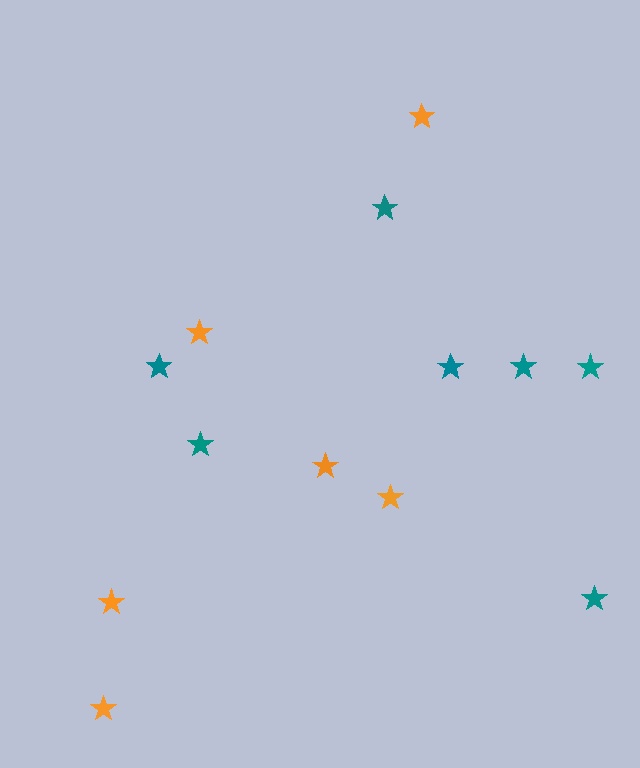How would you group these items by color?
There are 2 groups: one group of orange stars (6) and one group of teal stars (7).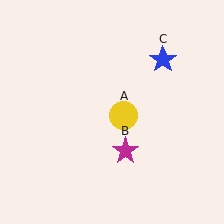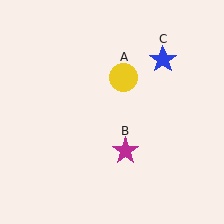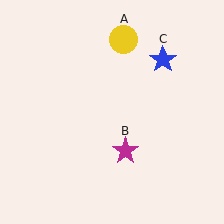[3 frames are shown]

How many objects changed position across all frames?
1 object changed position: yellow circle (object A).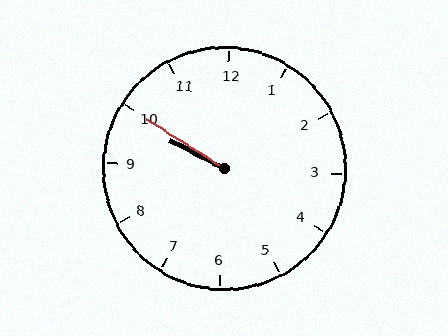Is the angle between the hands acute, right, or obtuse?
It is acute.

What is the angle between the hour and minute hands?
Approximately 5 degrees.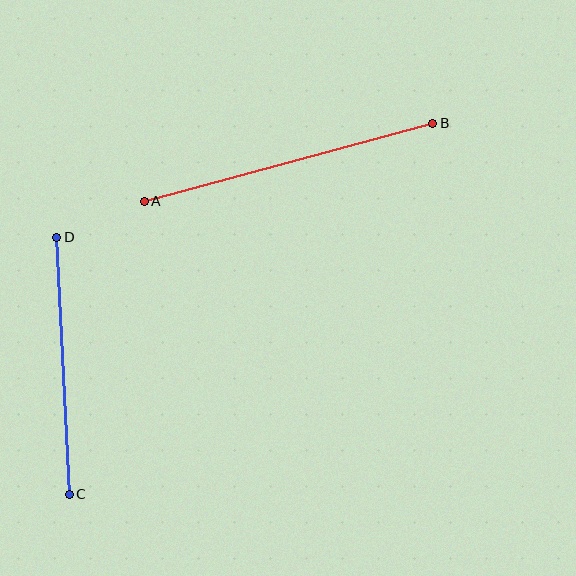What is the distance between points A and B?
The distance is approximately 299 pixels.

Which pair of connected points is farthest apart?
Points A and B are farthest apart.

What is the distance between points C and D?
The distance is approximately 257 pixels.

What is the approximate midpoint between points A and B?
The midpoint is at approximately (288, 162) pixels.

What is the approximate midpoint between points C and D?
The midpoint is at approximately (63, 366) pixels.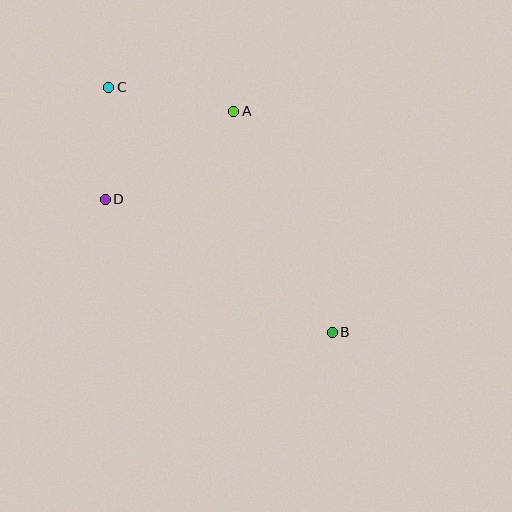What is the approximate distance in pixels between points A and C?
The distance between A and C is approximately 127 pixels.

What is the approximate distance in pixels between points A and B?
The distance between A and B is approximately 242 pixels.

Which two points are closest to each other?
Points C and D are closest to each other.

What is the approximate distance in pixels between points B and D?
The distance between B and D is approximately 263 pixels.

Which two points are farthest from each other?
Points B and C are farthest from each other.